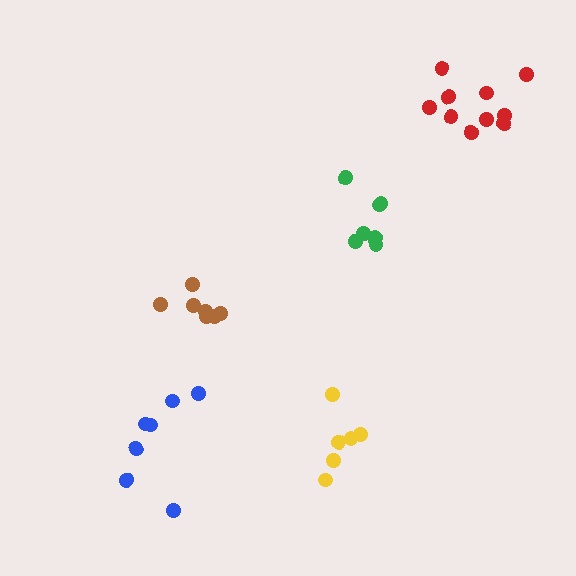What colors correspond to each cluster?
The clusters are colored: red, brown, green, yellow, blue.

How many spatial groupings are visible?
There are 5 spatial groupings.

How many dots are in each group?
Group 1: 10 dots, Group 2: 7 dots, Group 3: 8 dots, Group 4: 6 dots, Group 5: 7 dots (38 total).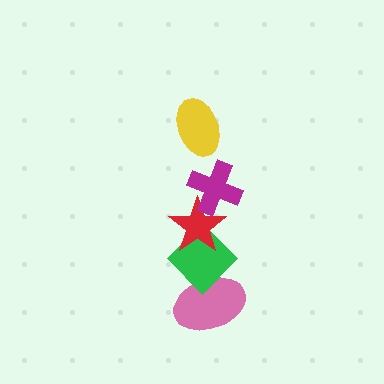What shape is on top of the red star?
The magenta cross is on top of the red star.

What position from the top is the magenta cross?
The magenta cross is 2nd from the top.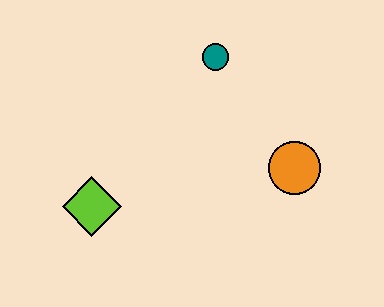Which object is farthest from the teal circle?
The lime diamond is farthest from the teal circle.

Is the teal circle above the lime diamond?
Yes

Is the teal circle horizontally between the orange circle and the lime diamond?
Yes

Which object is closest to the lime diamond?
The teal circle is closest to the lime diamond.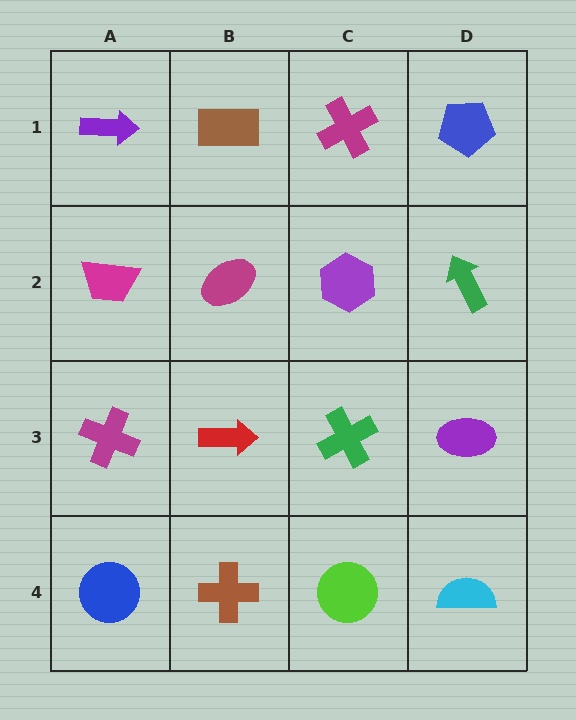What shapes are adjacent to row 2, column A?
A purple arrow (row 1, column A), a magenta cross (row 3, column A), a magenta ellipse (row 2, column B).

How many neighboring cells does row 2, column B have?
4.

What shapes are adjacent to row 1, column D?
A green arrow (row 2, column D), a magenta cross (row 1, column C).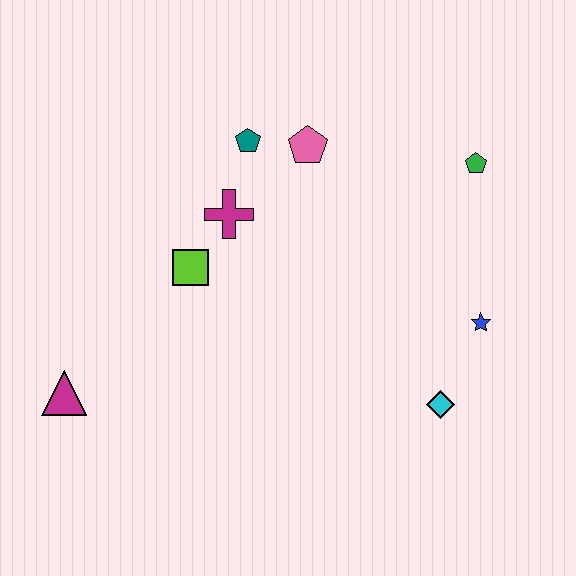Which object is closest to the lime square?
The magenta cross is closest to the lime square.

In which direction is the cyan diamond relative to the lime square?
The cyan diamond is to the right of the lime square.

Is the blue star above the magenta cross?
No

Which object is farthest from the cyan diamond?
The magenta triangle is farthest from the cyan diamond.